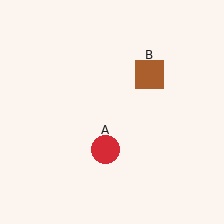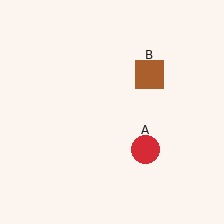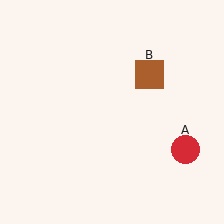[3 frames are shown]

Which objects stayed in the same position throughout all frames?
Brown square (object B) remained stationary.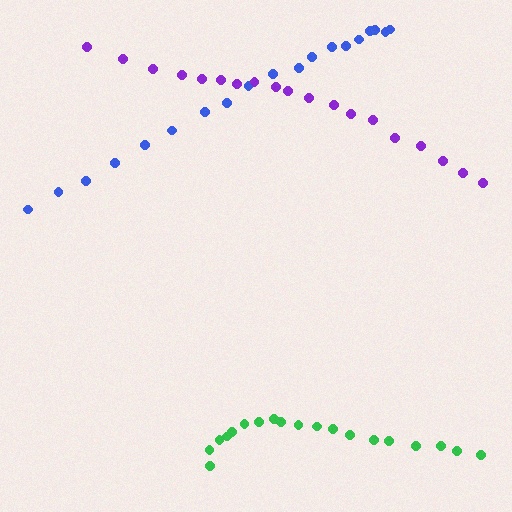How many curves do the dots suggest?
There are 3 distinct paths.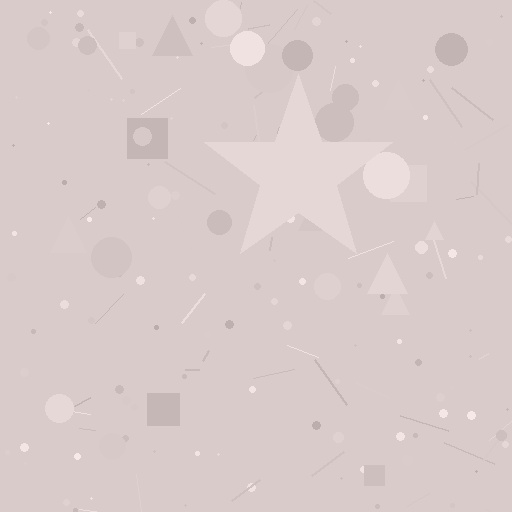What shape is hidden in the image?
A star is hidden in the image.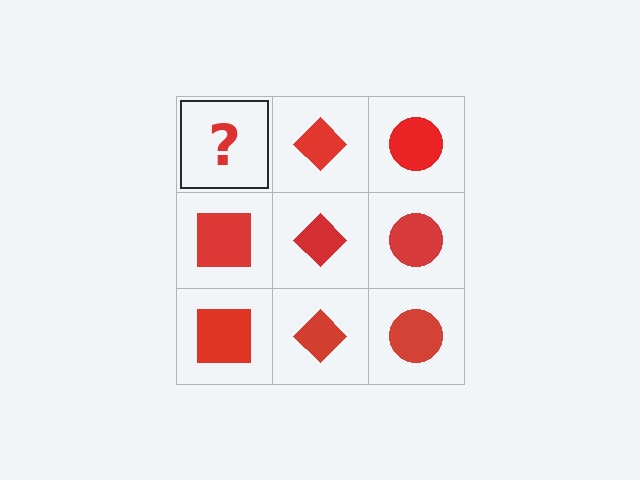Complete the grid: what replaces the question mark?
The question mark should be replaced with a red square.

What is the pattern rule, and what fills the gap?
The rule is that each column has a consistent shape. The gap should be filled with a red square.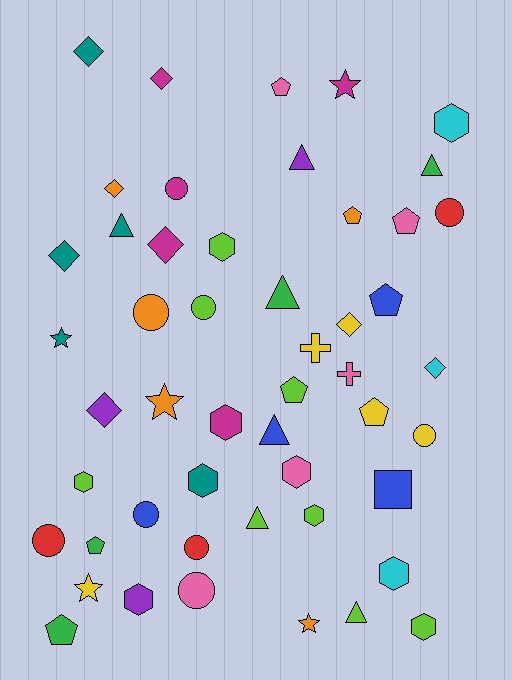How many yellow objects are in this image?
There are 5 yellow objects.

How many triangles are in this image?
There are 7 triangles.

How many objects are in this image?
There are 50 objects.